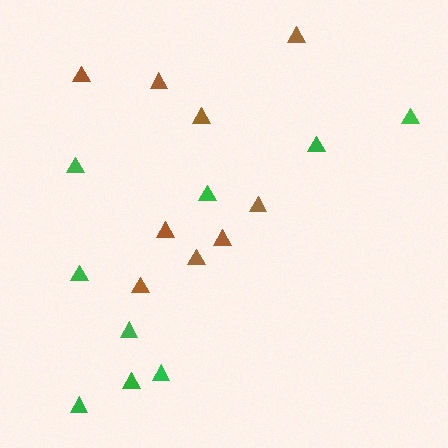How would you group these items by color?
There are 2 groups: one group of brown triangles (9) and one group of green triangles (9).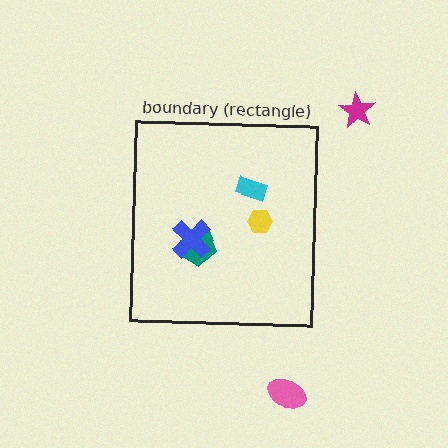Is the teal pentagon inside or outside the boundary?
Inside.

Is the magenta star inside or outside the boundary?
Outside.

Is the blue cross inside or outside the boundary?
Inside.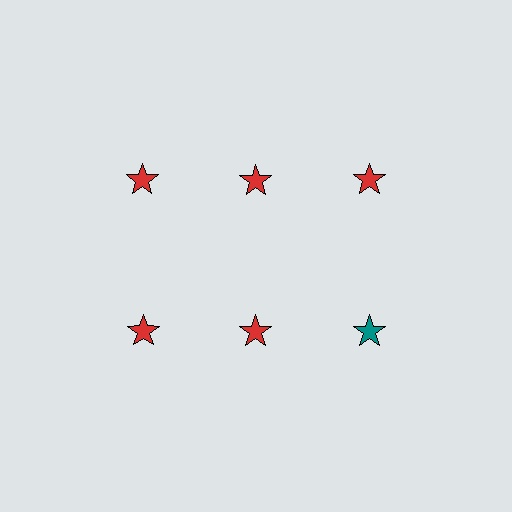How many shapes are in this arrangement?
There are 6 shapes arranged in a grid pattern.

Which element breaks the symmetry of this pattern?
The teal star in the second row, center column breaks the symmetry. All other shapes are red stars.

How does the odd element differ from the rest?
It has a different color: teal instead of red.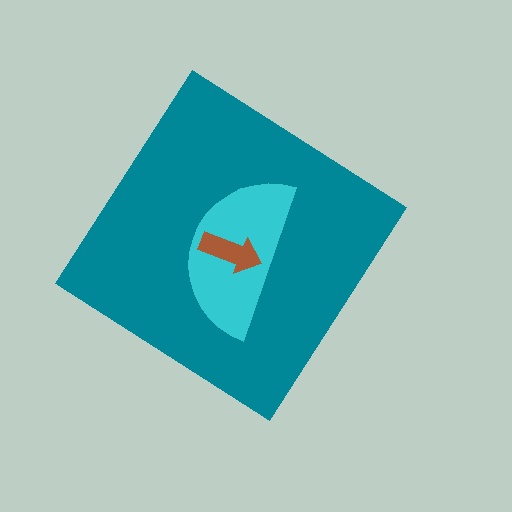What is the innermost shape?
The brown arrow.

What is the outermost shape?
The teal diamond.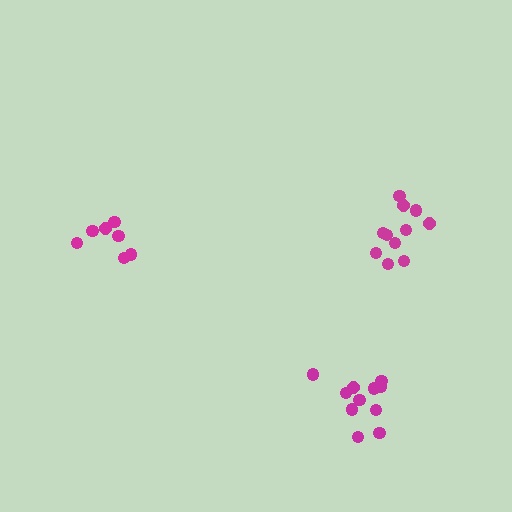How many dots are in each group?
Group 1: 7 dots, Group 2: 11 dots, Group 3: 11 dots (29 total).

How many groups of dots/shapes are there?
There are 3 groups.